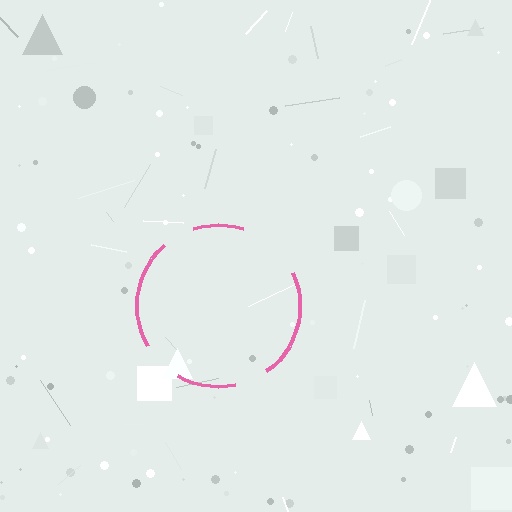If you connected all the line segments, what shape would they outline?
They would outline a circle.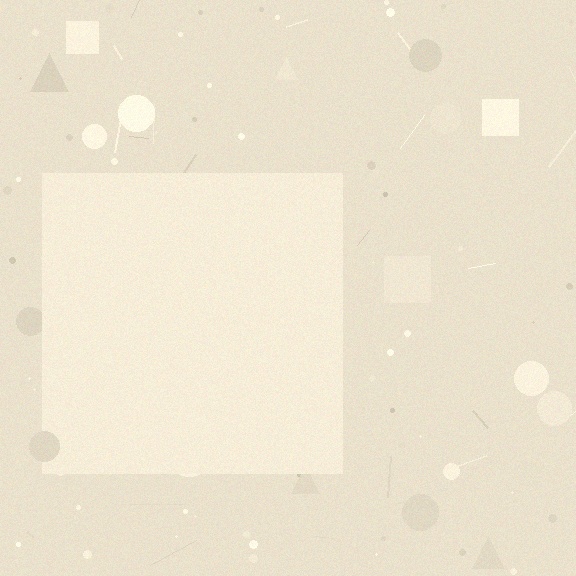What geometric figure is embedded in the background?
A square is embedded in the background.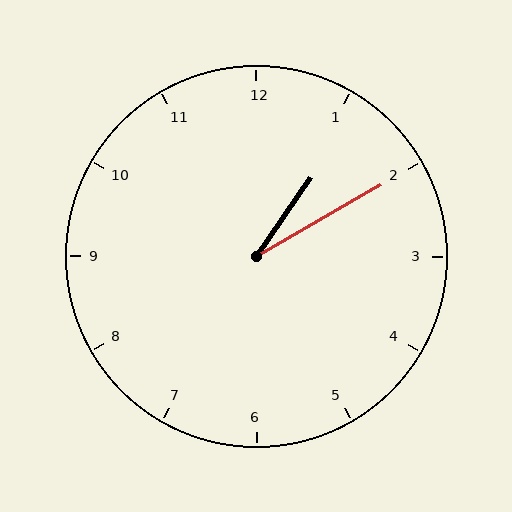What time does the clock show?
1:10.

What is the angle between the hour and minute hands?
Approximately 25 degrees.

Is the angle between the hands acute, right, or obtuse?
It is acute.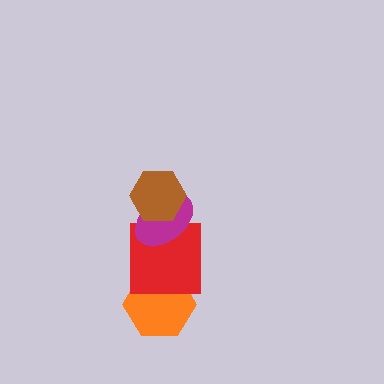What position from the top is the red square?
The red square is 3rd from the top.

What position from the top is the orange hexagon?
The orange hexagon is 4th from the top.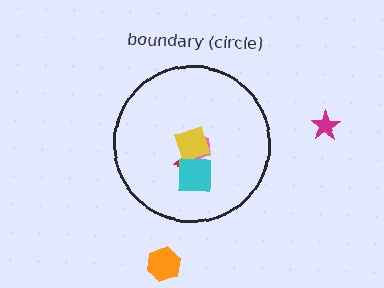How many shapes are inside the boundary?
4 inside, 2 outside.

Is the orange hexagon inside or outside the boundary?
Outside.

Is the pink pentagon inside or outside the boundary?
Inside.